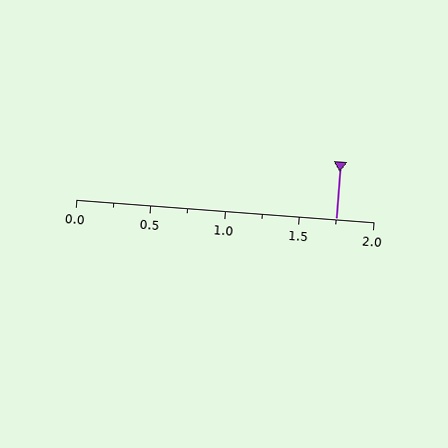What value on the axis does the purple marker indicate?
The marker indicates approximately 1.75.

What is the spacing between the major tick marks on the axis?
The major ticks are spaced 0.5 apart.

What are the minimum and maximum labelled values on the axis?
The axis runs from 0.0 to 2.0.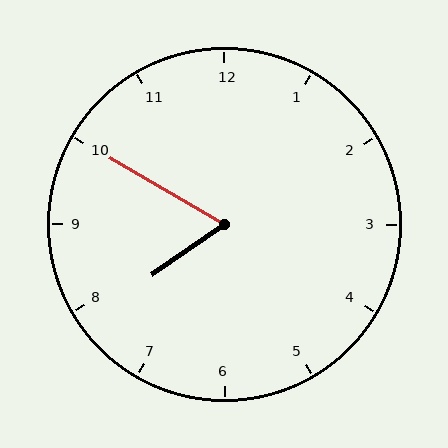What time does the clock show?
7:50.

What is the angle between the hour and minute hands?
Approximately 65 degrees.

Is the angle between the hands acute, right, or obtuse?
It is acute.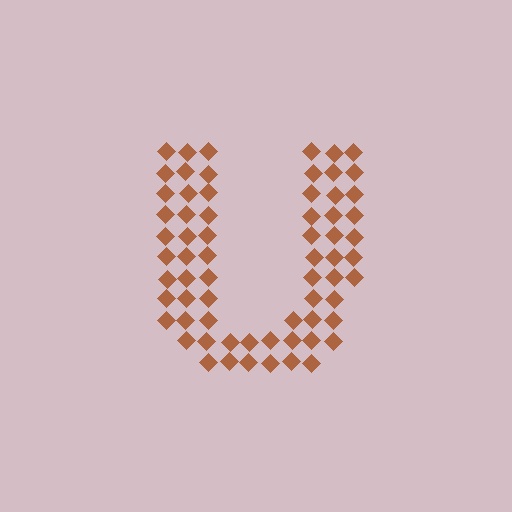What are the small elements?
The small elements are diamonds.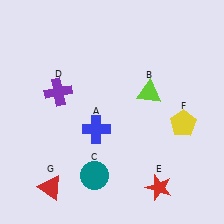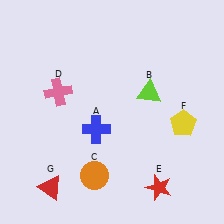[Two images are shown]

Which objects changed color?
C changed from teal to orange. D changed from purple to pink.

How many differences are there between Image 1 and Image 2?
There are 2 differences between the two images.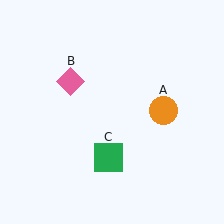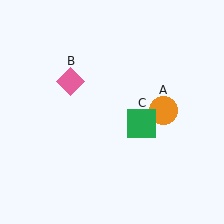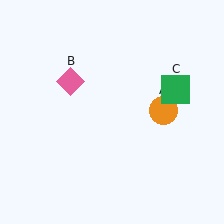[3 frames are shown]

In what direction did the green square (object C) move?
The green square (object C) moved up and to the right.